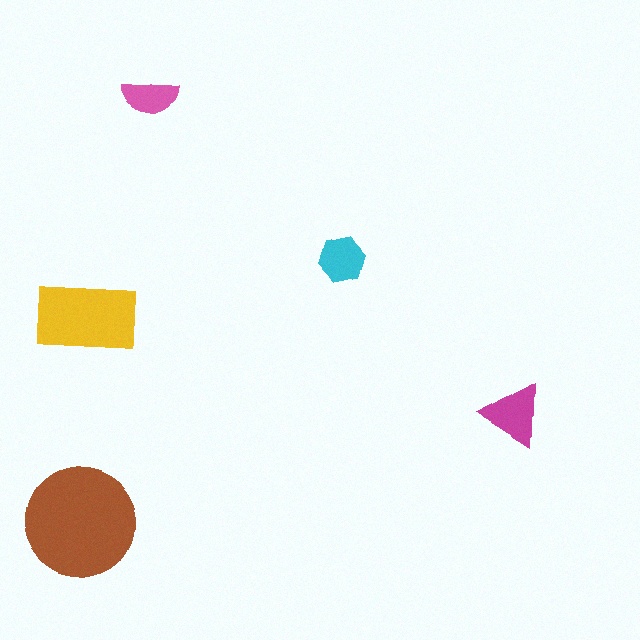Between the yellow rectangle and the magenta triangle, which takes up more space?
The yellow rectangle.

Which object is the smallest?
The pink semicircle.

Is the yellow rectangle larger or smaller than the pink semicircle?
Larger.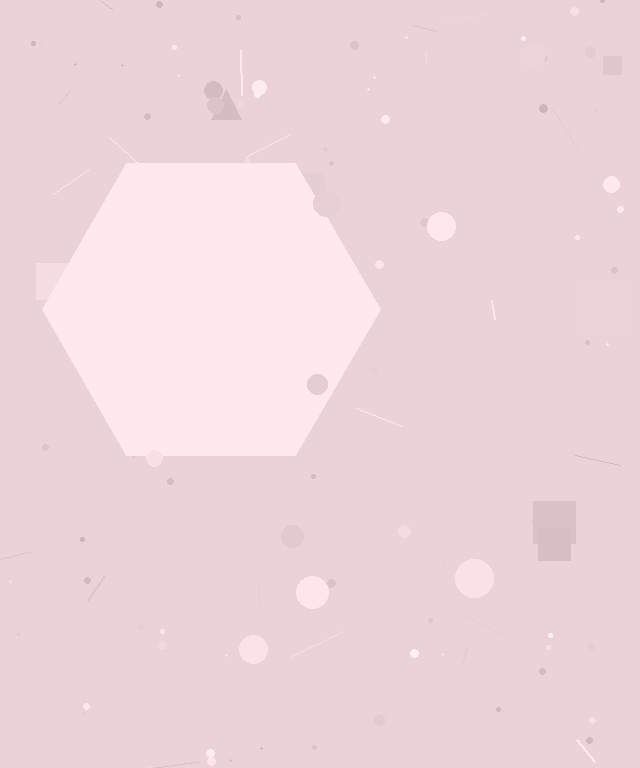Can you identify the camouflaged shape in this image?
The camouflaged shape is a hexagon.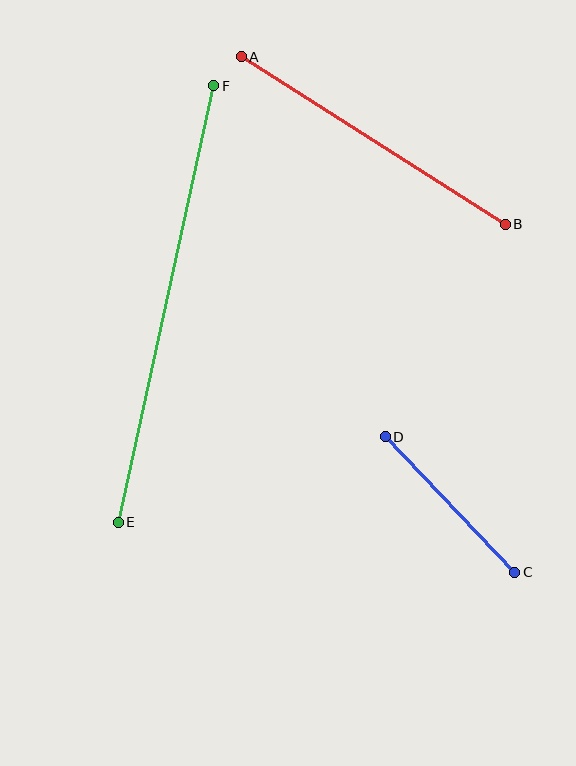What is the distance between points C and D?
The distance is approximately 187 pixels.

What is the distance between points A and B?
The distance is approximately 313 pixels.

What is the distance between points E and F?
The distance is approximately 447 pixels.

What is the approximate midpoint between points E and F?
The midpoint is at approximately (166, 304) pixels.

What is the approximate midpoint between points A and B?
The midpoint is at approximately (373, 141) pixels.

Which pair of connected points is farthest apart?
Points E and F are farthest apart.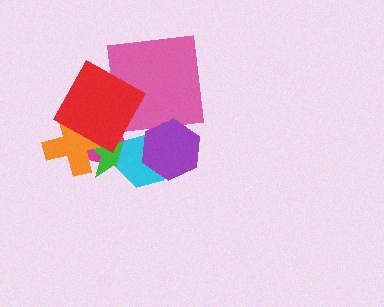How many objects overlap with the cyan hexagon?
3 objects overlap with the cyan hexagon.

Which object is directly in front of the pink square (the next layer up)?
The purple hexagon is directly in front of the pink square.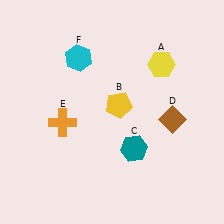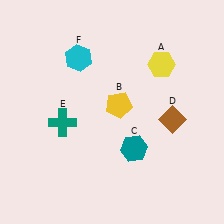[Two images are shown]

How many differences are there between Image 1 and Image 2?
There is 1 difference between the two images.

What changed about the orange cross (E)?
In Image 1, E is orange. In Image 2, it changed to teal.